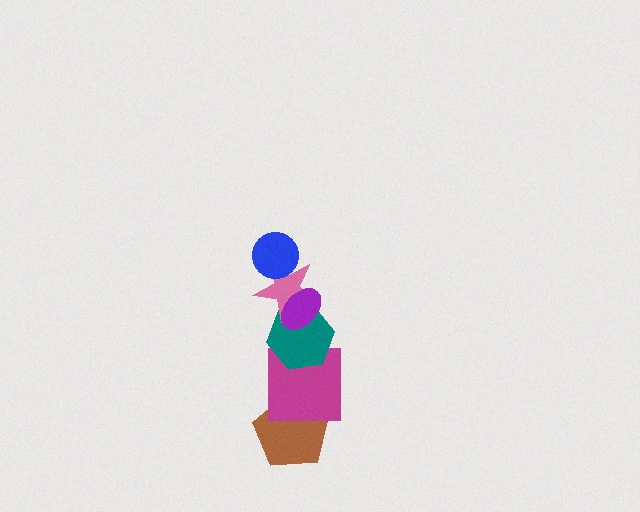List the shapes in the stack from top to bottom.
From top to bottom: the blue circle, the purple ellipse, the pink star, the teal hexagon, the magenta square, the brown pentagon.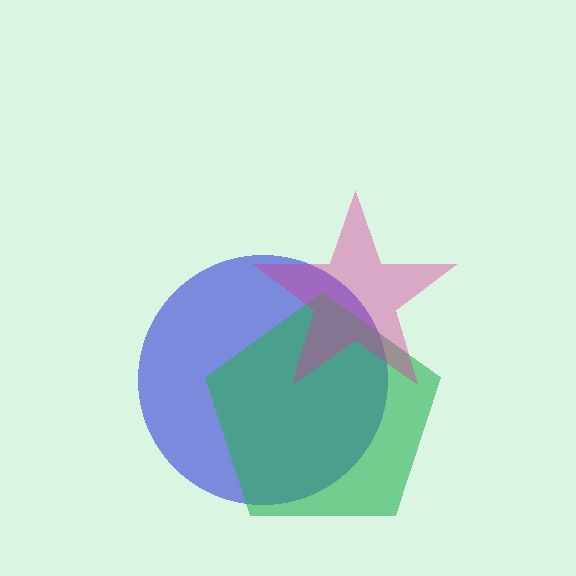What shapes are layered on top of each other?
The layered shapes are: a blue circle, a green pentagon, a magenta star.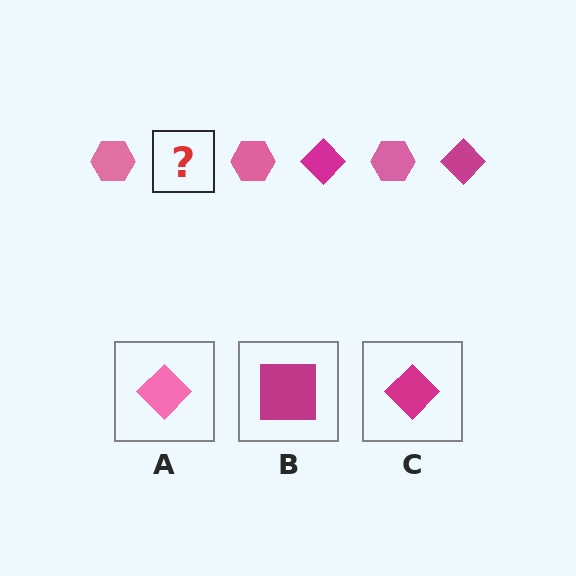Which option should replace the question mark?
Option C.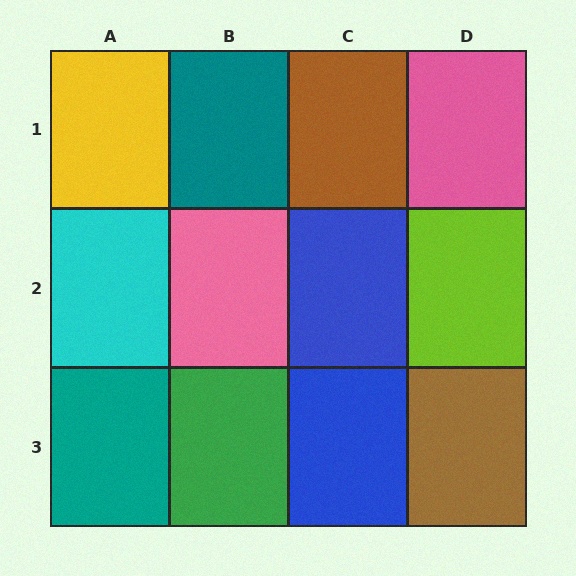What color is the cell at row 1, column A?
Yellow.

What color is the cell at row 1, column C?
Brown.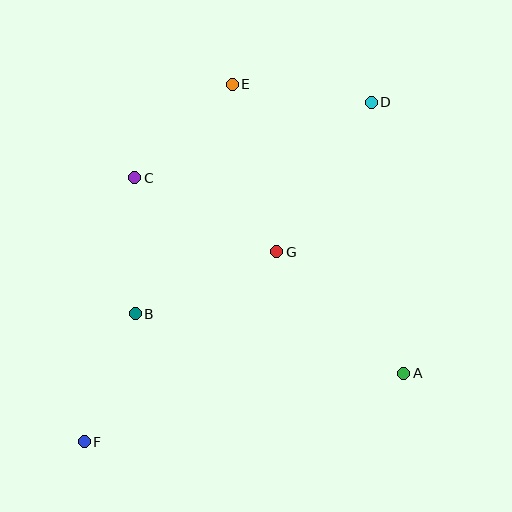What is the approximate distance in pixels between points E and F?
The distance between E and F is approximately 387 pixels.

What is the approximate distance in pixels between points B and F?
The distance between B and F is approximately 137 pixels.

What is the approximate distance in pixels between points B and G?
The distance between B and G is approximately 154 pixels.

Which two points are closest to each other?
Points C and E are closest to each other.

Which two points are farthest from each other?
Points D and F are farthest from each other.